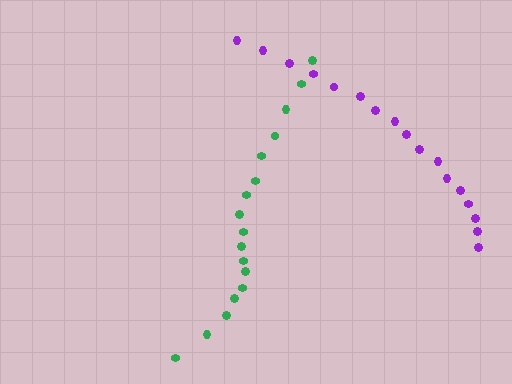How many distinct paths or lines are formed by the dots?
There are 2 distinct paths.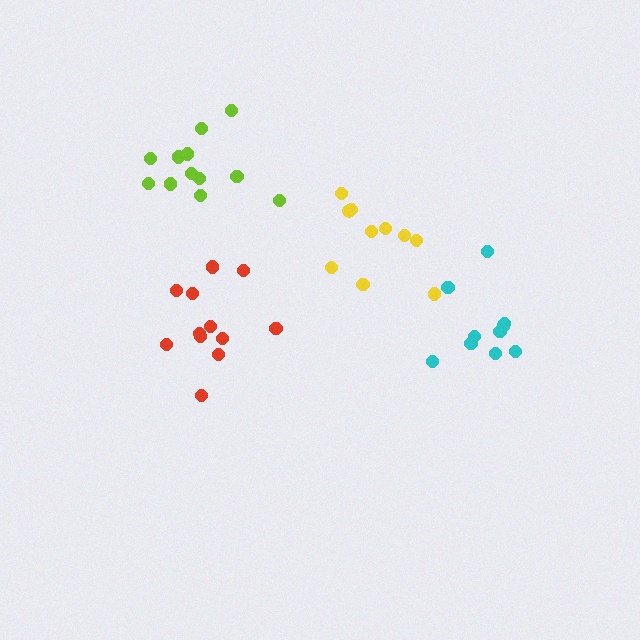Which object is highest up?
The lime cluster is topmost.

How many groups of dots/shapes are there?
There are 4 groups.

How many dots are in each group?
Group 1: 12 dots, Group 2: 10 dots, Group 3: 10 dots, Group 4: 12 dots (44 total).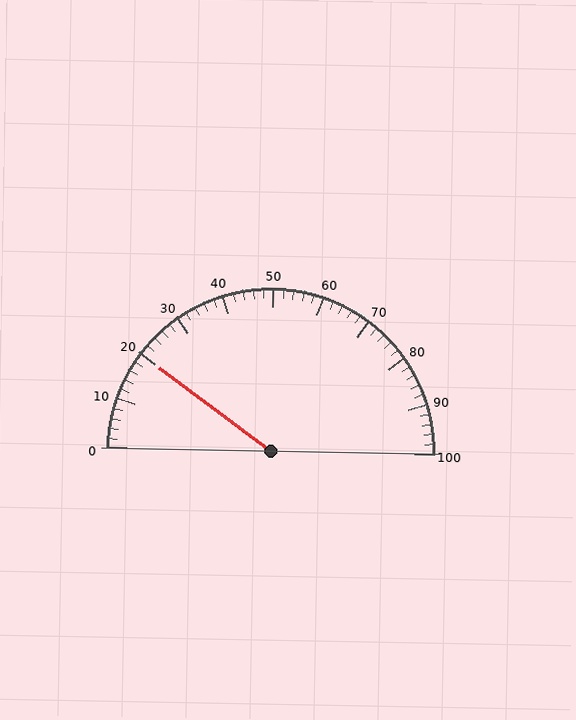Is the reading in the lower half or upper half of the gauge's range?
The reading is in the lower half of the range (0 to 100).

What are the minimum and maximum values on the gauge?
The gauge ranges from 0 to 100.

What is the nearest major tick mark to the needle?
The nearest major tick mark is 20.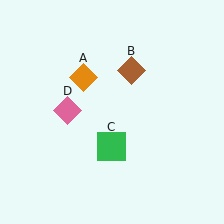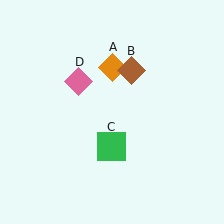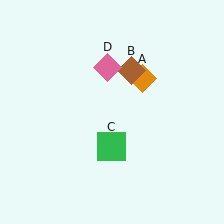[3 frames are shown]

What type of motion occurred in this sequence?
The orange diamond (object A), pink diamond (object D) rotated clockwise around the center of the scene.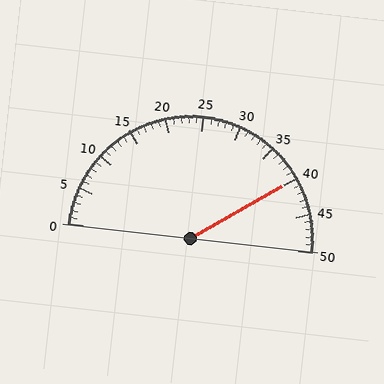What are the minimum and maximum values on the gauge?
The gauge ranges from 0 to 50.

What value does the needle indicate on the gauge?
The needle indicates approximately 40.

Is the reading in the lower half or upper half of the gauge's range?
The reading is in the upper half of the range (0 to 50).